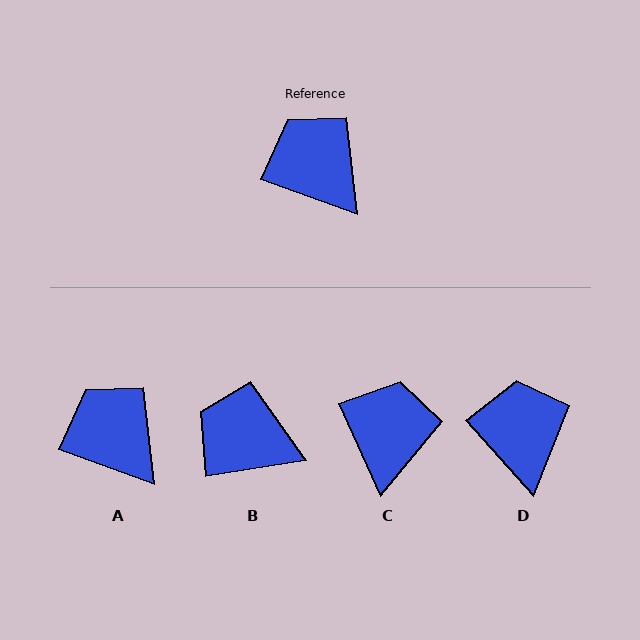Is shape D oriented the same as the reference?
No, it is off by about 28 degrees.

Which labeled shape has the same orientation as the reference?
A.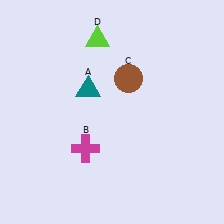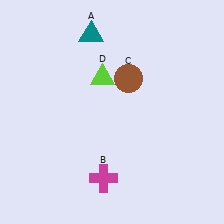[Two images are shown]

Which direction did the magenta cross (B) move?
The magenta cross (B) moved down.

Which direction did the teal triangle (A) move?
The teal triangle (A) moved up.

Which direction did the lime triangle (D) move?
The lime triangle (D) moved down.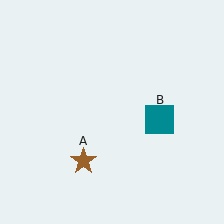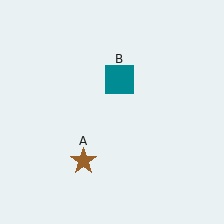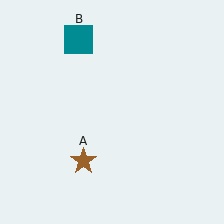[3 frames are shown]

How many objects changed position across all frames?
1 object changed position: teal square (object B).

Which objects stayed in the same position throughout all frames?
Brown star (object A) remained stationary.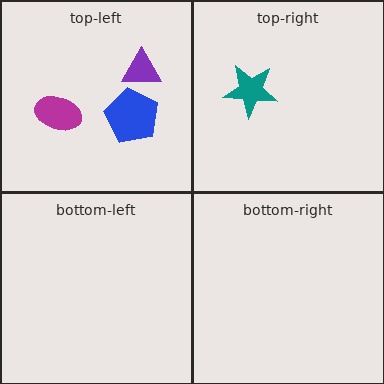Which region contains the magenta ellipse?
The top-left region.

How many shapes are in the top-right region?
1.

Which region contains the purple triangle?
The top-left region.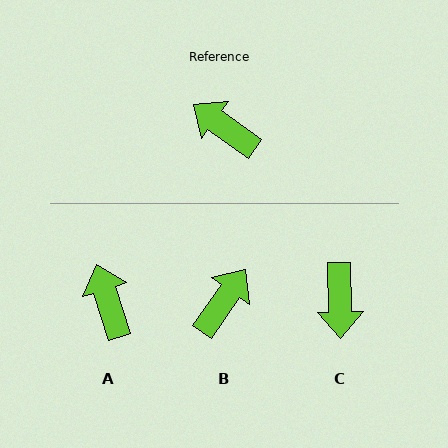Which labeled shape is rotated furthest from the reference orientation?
C, about 127 degrees away.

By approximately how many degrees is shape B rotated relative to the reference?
Approximately 89 degrees clockwise.